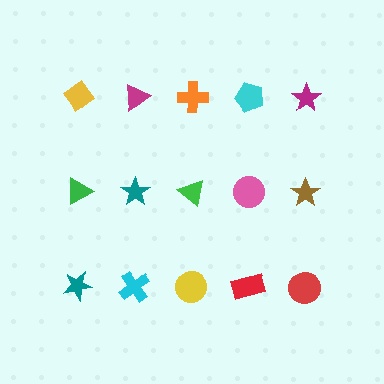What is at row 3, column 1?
A teal star.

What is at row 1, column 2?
A magenta triangle.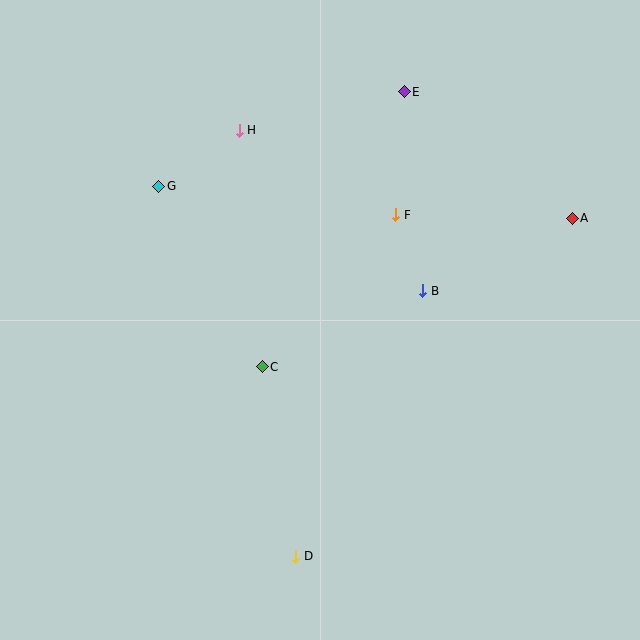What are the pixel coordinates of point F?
Point F is at (396, 215).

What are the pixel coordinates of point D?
Point D is at (296, 556).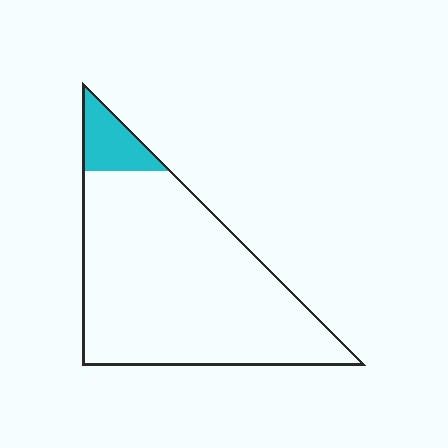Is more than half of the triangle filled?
No.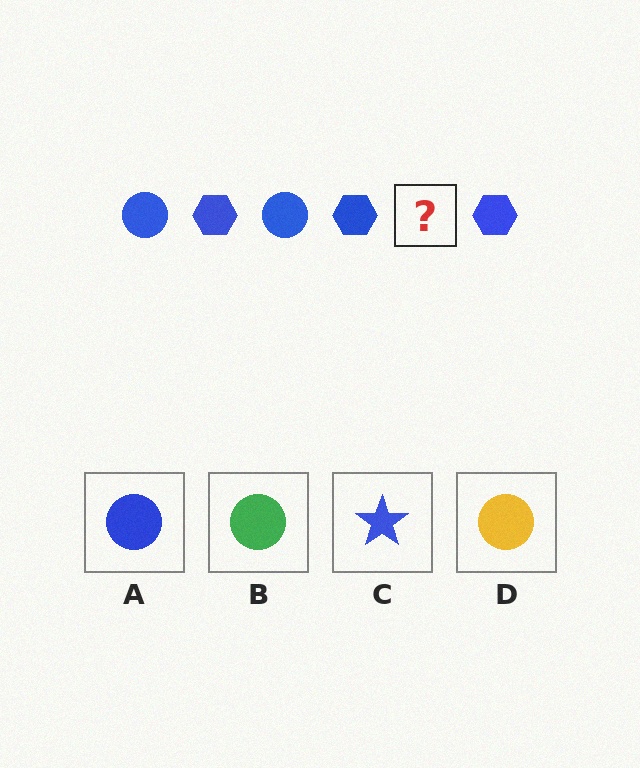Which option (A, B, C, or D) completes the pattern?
A.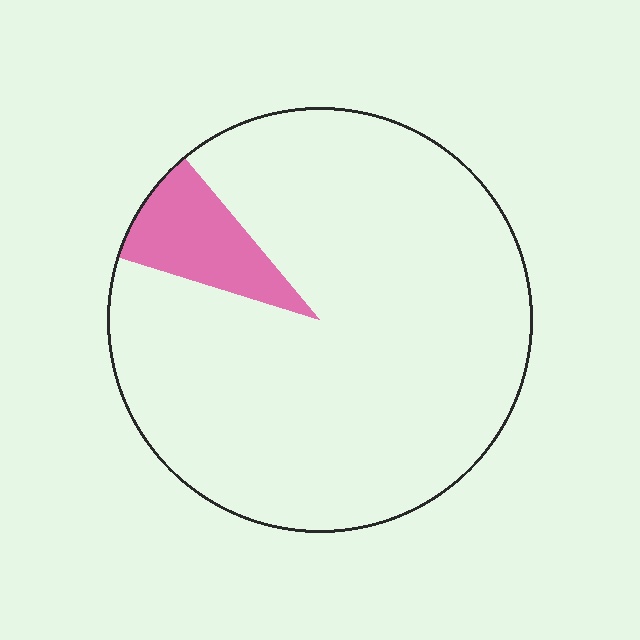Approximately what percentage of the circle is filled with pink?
Approximately 10%.